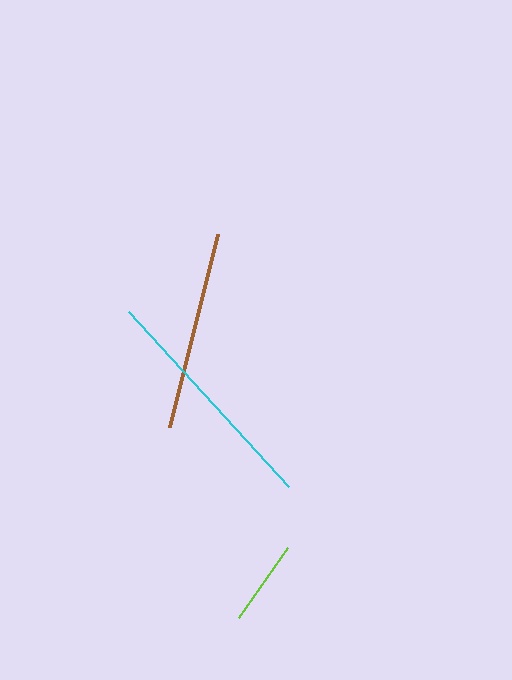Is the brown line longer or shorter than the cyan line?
The cyan line is longer than the brown line.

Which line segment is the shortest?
The lime line is the shortest at approximately 85 pixels.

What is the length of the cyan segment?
The cyan segment is approximately 237 pixels long.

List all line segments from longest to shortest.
From longest to shortest: cyan, brown, lime.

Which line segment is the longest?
The cyan line is the longest at approximately 237 pixels.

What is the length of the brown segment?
The brown segment is approximately 198 pixels long.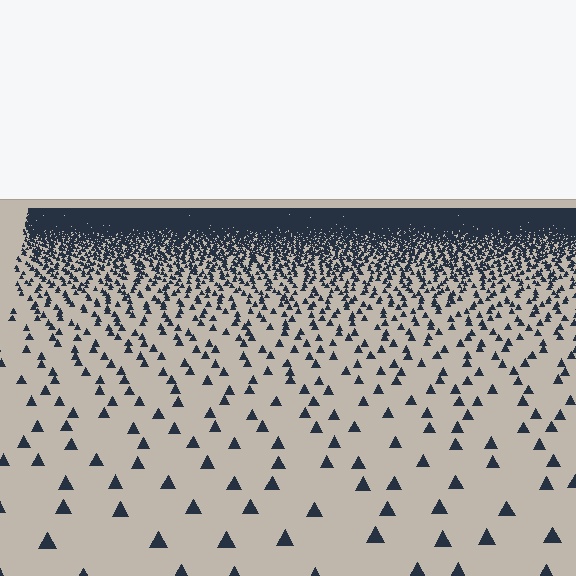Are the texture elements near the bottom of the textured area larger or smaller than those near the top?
Larger. Near the bottom, elements are closer to the viewer and appear at a bigger on-screen size.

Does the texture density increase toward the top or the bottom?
Density increases toward the top.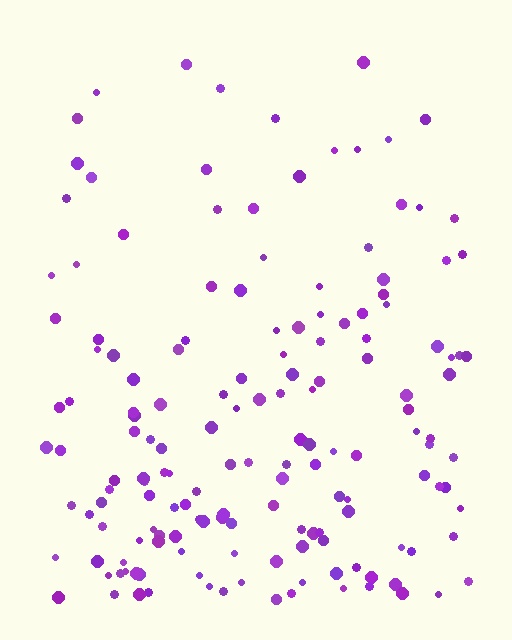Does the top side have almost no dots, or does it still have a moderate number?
Still a moderate number, just noticeably fewer than the bottom.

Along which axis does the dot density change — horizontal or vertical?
Vertical.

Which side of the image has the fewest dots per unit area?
The top.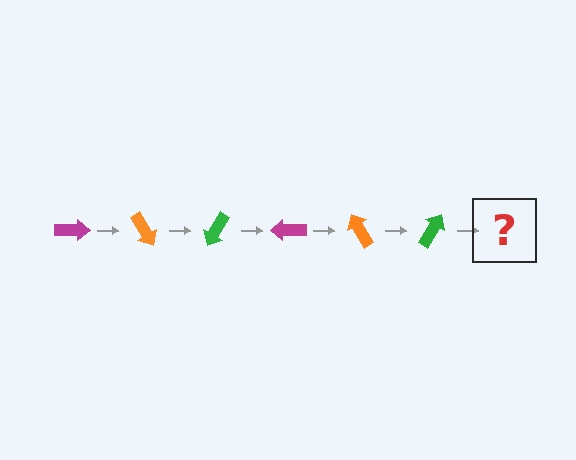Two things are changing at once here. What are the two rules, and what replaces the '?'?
The two rules are that it rotates 60 degrees each step and the color cycles through magenta, orange, and green. The '?' should be a magenta arrow, rotated 360 degrees from the start.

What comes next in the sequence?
The next element should be a magenta arrow, rotated 360 degrees from the start.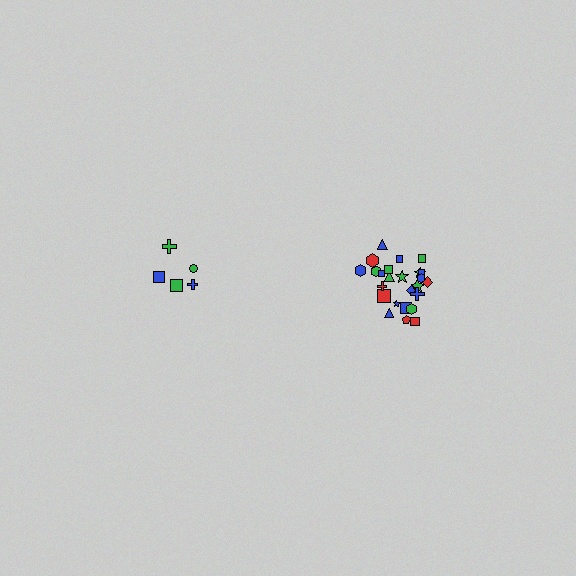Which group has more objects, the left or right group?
The right group.